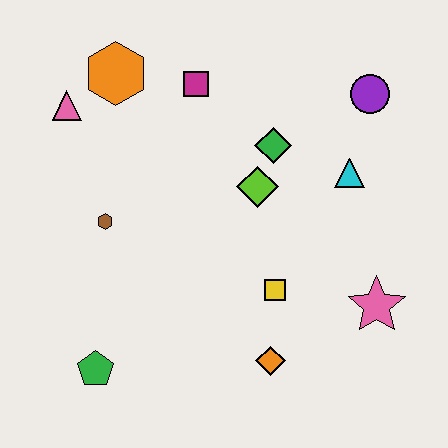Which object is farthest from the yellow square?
The pink triangle is farthest from the yellow square.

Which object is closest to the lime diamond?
The green diamond is closest to the lime diamond.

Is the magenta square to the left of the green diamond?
Yes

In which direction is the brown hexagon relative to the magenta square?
The brown hexagon is below the magenta square.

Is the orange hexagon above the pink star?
Yes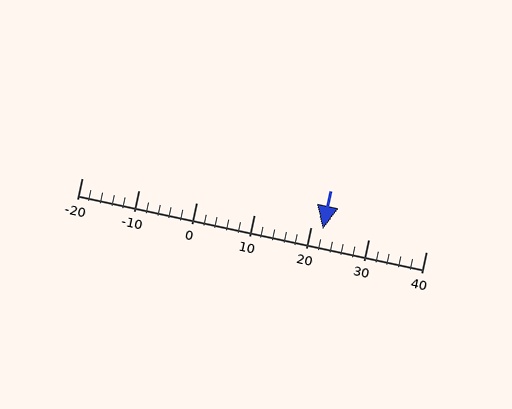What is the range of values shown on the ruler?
The ruler shows values from -20 to 40.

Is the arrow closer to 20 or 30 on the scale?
The arrow is closer to 20.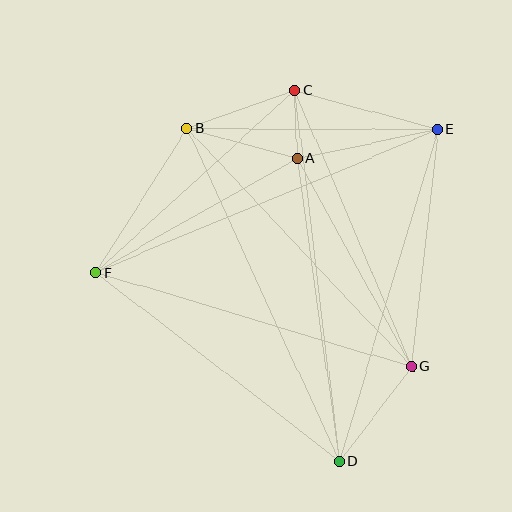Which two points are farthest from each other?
Points C and D are farthest from each other.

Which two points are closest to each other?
Points A and C are closest to each other.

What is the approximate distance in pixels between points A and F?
The distance between A and F is approximately 231 pixels.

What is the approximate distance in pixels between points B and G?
The distance between B and G is approximately 327 pixels.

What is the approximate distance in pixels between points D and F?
The distance between D and F is approximately 308 pixels.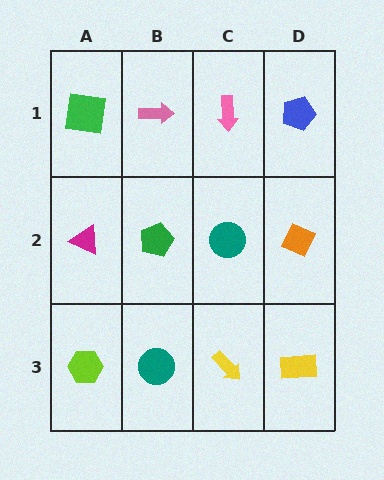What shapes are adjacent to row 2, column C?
A pink arrow (row 1, column C), a yellow arrow (row 3, column C), a green pentagon (row 2, column B), an orange diamond (row 2, column D).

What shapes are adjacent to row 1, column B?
A green pentagon (row 2, column B), a green square (row 1, column A), a pink arrow (row 1, column C).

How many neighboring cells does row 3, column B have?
3.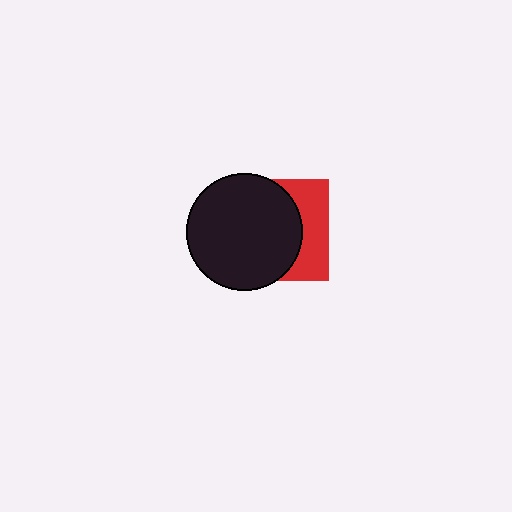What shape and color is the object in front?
The object in front is a black circle.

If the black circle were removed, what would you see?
You would see the complete red square.